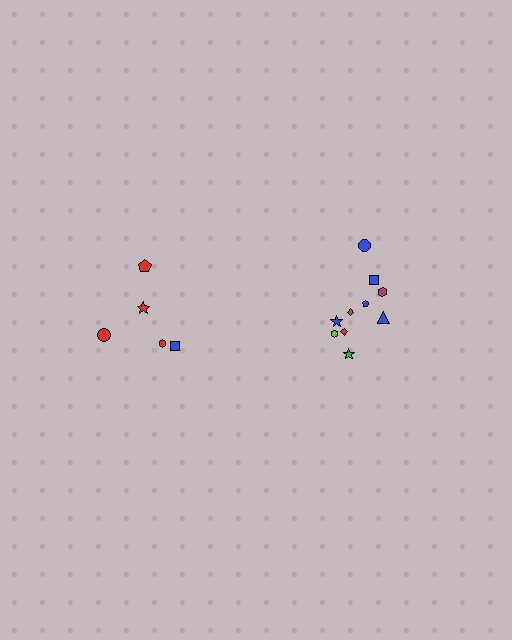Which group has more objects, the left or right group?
The right group.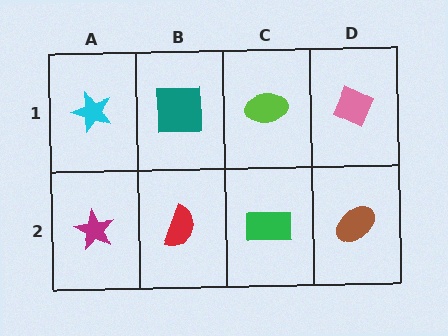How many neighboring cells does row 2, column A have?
2.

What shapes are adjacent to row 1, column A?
A magenta star (row 2, column A), a teal square (row 1, column B).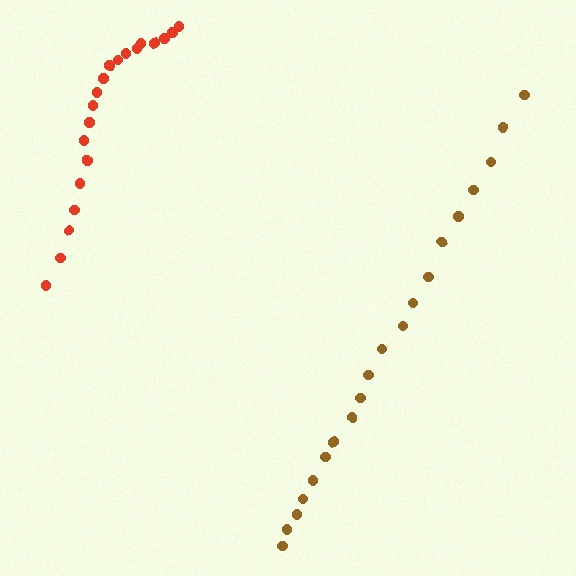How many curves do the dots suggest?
There are 2 distinct paths.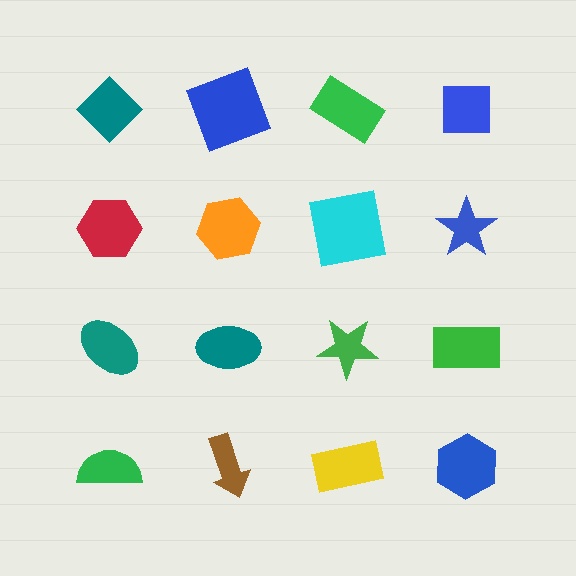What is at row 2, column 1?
A red hexagon.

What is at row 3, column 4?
A green rectangle.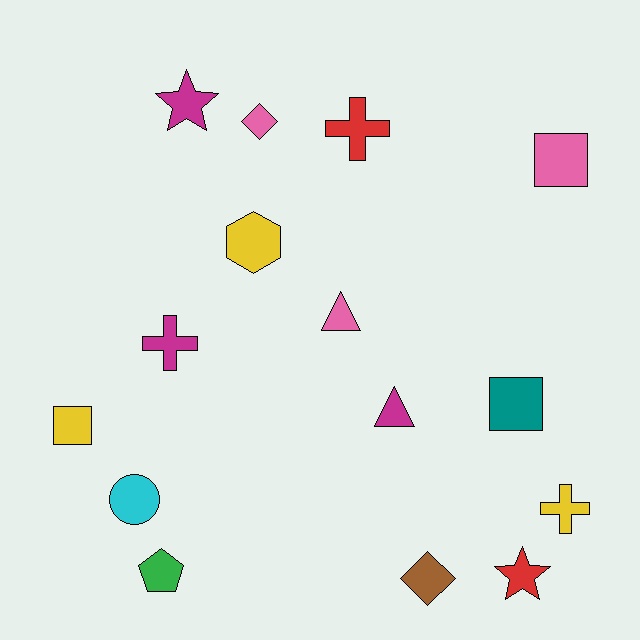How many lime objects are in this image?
There are no lime objects.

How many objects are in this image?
There are 15 objects.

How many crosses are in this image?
There are 3 crosses.